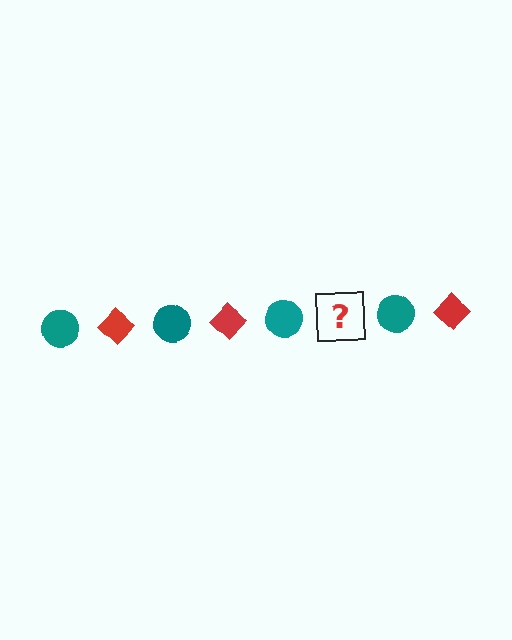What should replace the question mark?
The question mark should be replaced with a red diamond.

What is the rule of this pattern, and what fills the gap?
The rule is that the pattern alternates between teal circle and red diamond. The gap should be filled with a red diamond.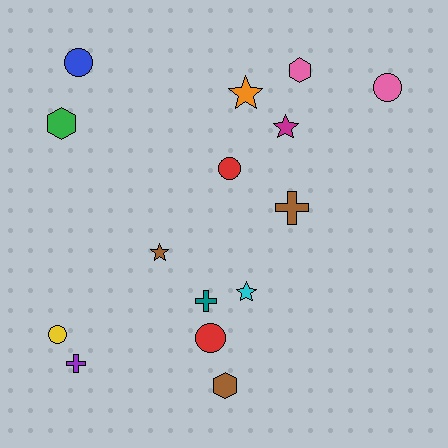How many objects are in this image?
There are 15 objects.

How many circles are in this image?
There are 5 circles.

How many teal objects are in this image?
There is 1 teal object.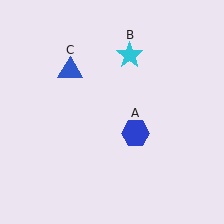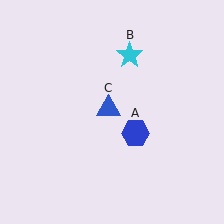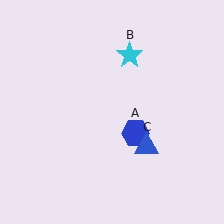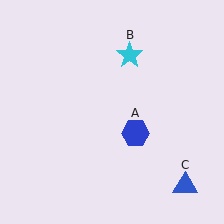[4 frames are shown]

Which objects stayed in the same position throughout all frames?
Blue hexagon (object A) and cyan star (object B) remained stationary.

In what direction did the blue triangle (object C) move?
The blue triangle (object C) moved down and to the right.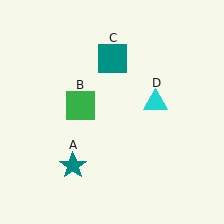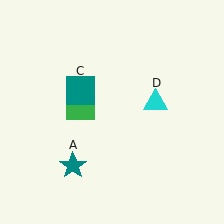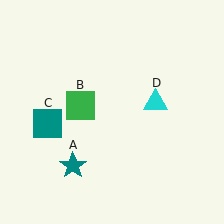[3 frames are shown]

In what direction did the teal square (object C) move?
The teal square (object C) moved down and to the left.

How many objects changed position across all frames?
1 object changed position: teal square (object C).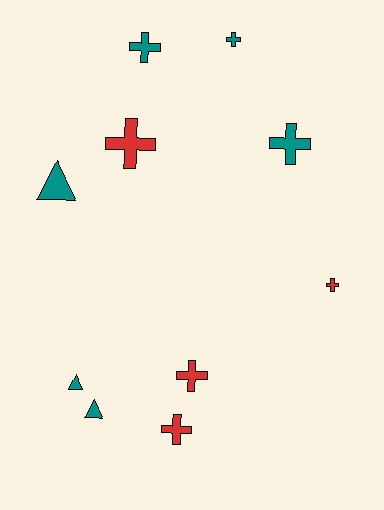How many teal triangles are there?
There are 3 teal triangles.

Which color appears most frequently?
Teal, with 6 objects.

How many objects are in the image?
There are 10 objects.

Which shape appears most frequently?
Cross, with 7 objects.